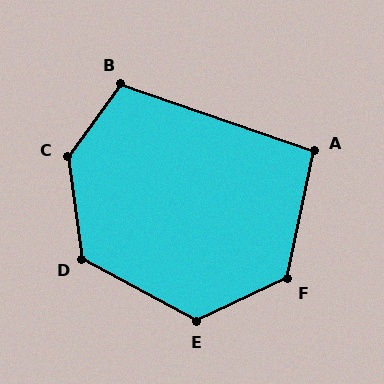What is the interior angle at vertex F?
Approximately 127 degrees (obtuse).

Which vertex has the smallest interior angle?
A, at approximately 97 degrees.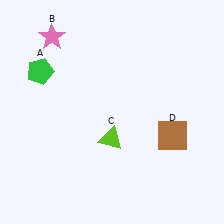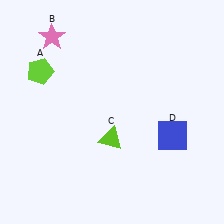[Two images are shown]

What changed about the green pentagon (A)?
In Image 1, A is green. In Image 2, it changed to lime.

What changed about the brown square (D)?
In Image 1, D is brown. In Image 2, it changed to blue.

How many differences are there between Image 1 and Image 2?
There are 2 differences between the two images.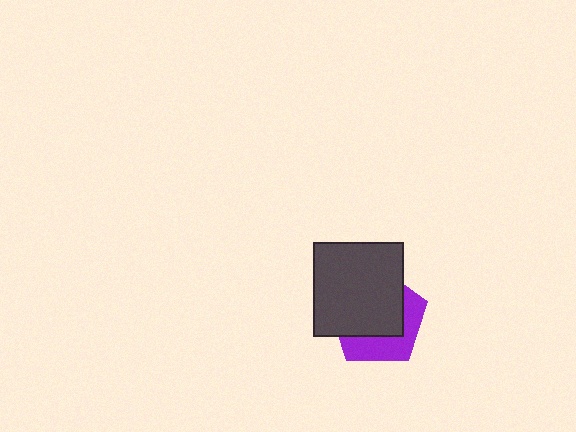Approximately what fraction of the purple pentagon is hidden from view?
Roughly 62% of the purple pentagon is hidden behind the dark gray rectangle.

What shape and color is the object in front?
The object in front is a dark gray rectangle.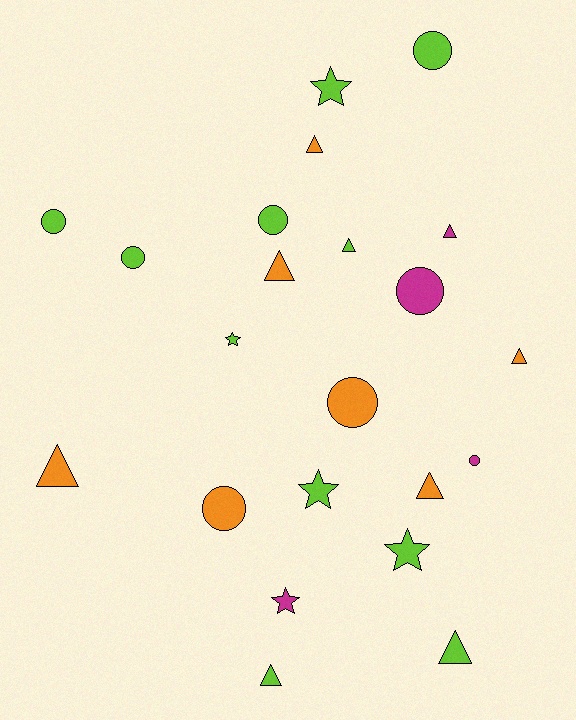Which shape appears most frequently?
Triangle, with 9 objects.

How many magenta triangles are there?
There is 1 magenta triangle.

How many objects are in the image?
There are 22 objects.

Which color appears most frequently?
Lime, with 11 objects.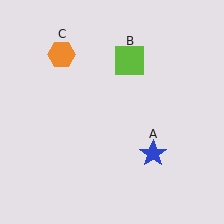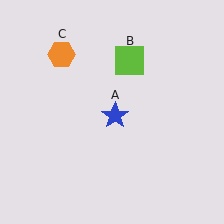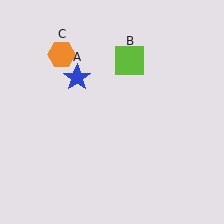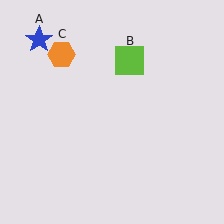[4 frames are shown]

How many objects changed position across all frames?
1 object changed position: blue star (object A).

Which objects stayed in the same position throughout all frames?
Lime square (object B) and orange hexagon (object C) remained stationary.